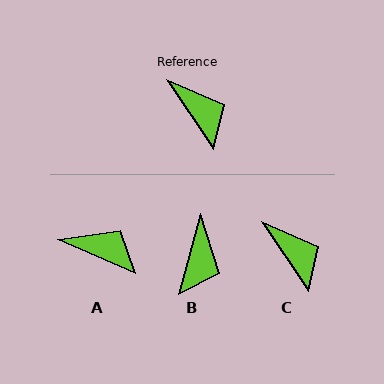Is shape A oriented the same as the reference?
No, it is off by about 32 degrees.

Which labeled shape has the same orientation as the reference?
C.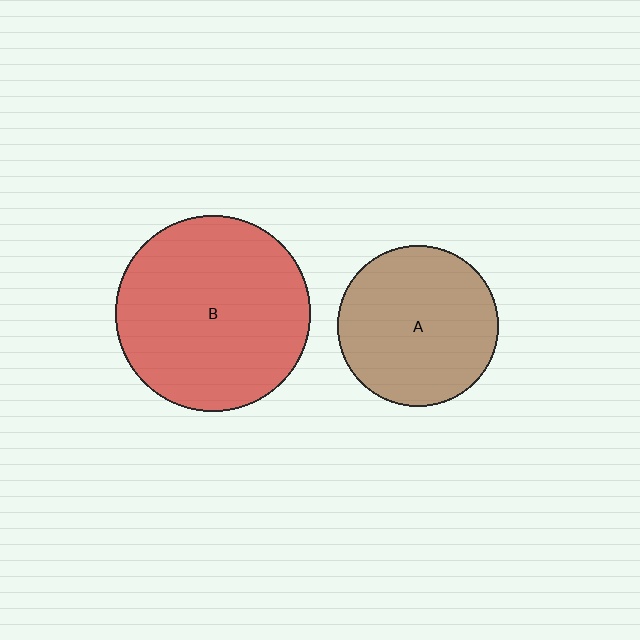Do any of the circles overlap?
No, none of the circles overlap.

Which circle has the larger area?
Circle B (red).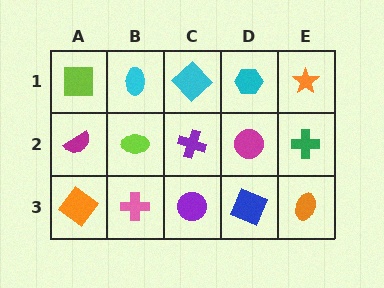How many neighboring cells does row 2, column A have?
3.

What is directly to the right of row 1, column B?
A cyan diamond.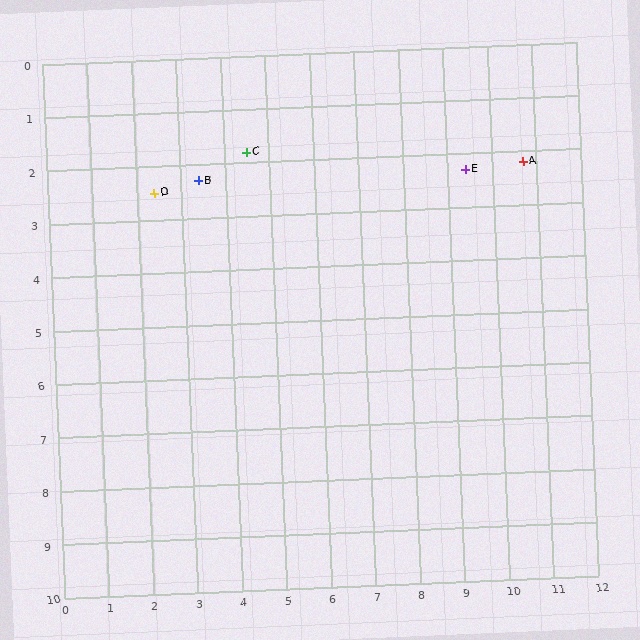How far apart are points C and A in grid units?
Points C and A are about 6.2 grid units apart.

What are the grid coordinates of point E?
Point E is at approximately (9.4, 2.3).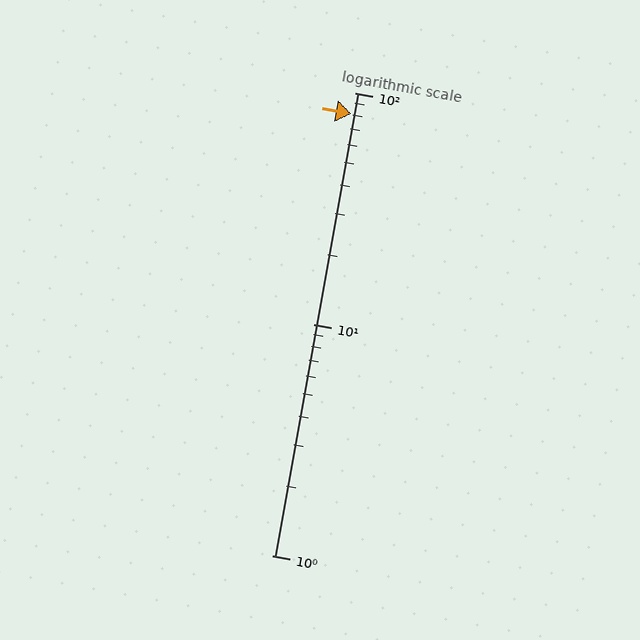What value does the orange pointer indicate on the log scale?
The pointer indicates approximately 81.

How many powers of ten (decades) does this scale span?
The scale spans 2 decades, from 1 to 100.